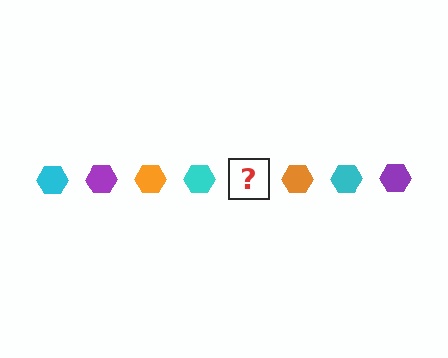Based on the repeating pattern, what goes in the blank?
The blank should be a purple hexagon.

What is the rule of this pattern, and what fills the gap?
The rule is that the pattern cycles through cyan, purple, orange hexagons. The gap should be filled with a purple hexagon.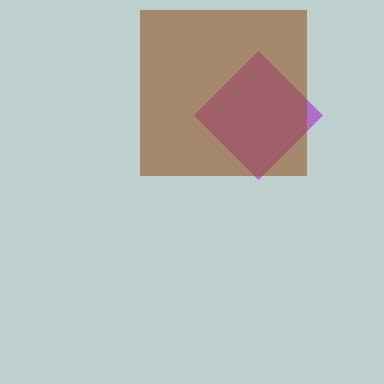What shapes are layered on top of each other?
The layered shapes are: a purple diamond, a brown square.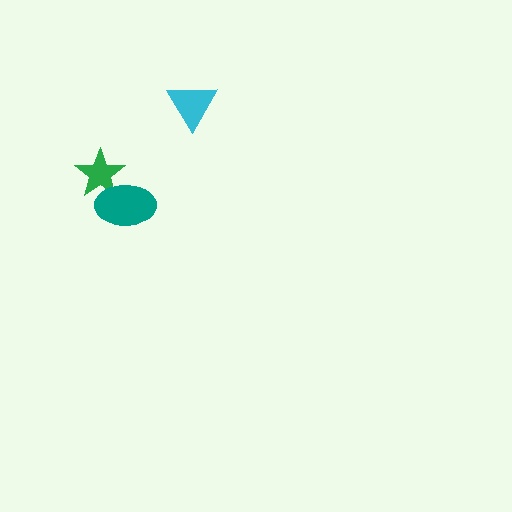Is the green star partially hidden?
Yes, it is partially covered by another shape.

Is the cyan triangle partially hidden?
No, no other shape covers it.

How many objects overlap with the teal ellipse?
1 object overlaps with the teal ellipse.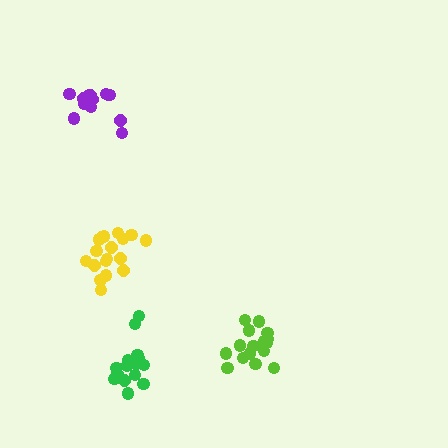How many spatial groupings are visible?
There are 4 spatial groupings.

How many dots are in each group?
Group 1: 13 dots, Group 2: 16 dots, Group 3: 15 dots, Group 4: 18 dots (62 total).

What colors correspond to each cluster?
The clusters are colored: purple, lime, green, yellow.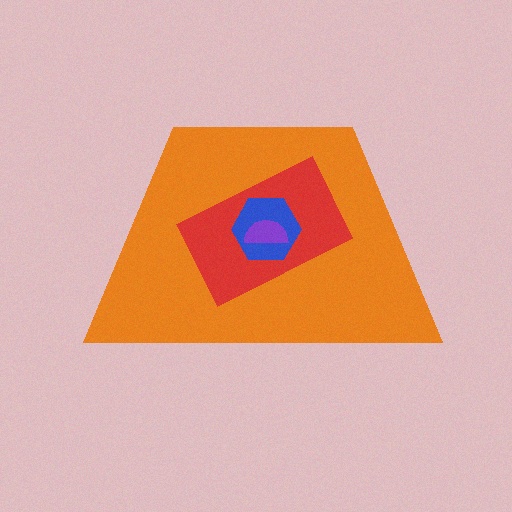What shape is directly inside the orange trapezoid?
The red rectangle.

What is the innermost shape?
The purple semicircle.